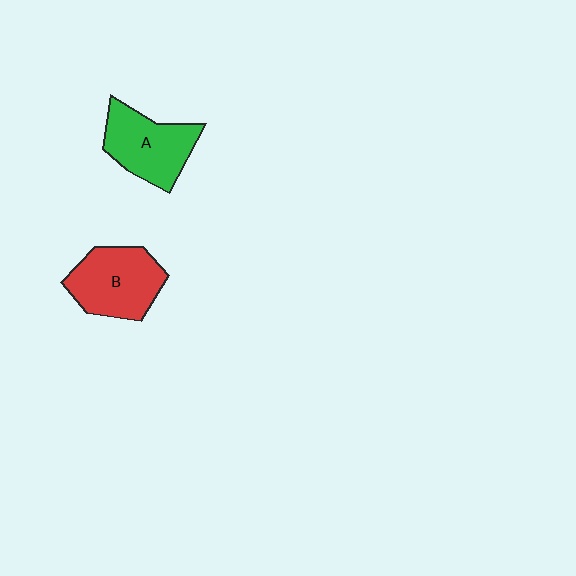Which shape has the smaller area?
Shape A (green).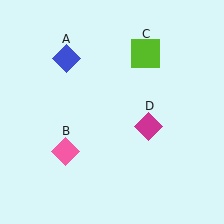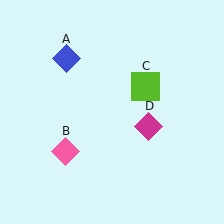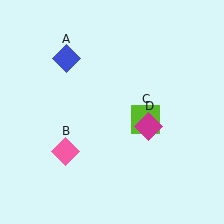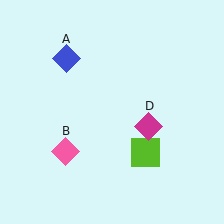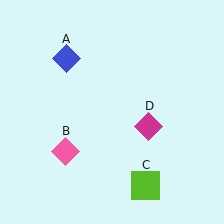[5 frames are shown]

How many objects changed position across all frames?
1 object changed position: lime square (object C).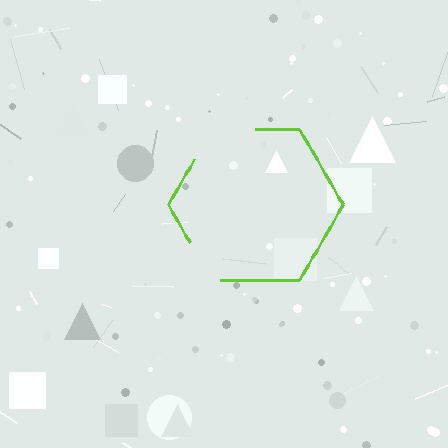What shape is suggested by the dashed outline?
The dashed outline suggests a hexagon.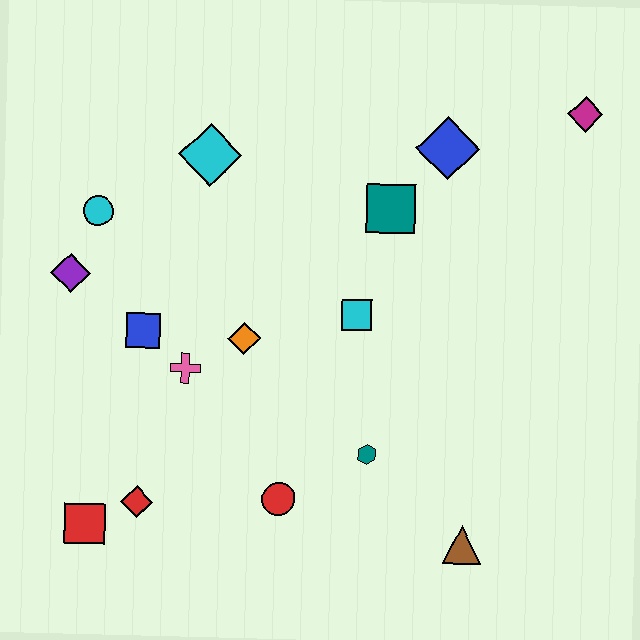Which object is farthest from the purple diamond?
The magenta diamond is farthest from the purple diamond.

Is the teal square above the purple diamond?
Yes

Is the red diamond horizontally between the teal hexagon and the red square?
Yes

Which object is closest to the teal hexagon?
The red circle is closest to the teal hexagon.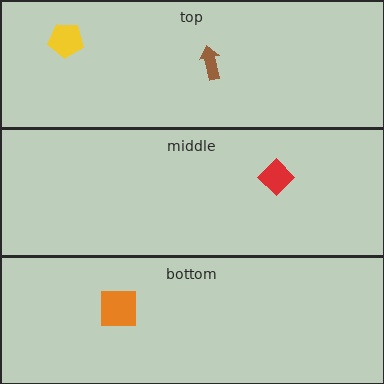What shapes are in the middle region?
The red diamond.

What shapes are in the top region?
The brown arrow, the yellow pentagon.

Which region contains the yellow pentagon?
The top region.